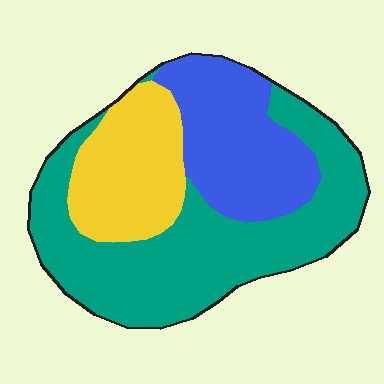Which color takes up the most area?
Teal, at roughly 50%.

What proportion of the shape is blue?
Blue covers 27% of the shape.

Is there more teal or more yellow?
Teal.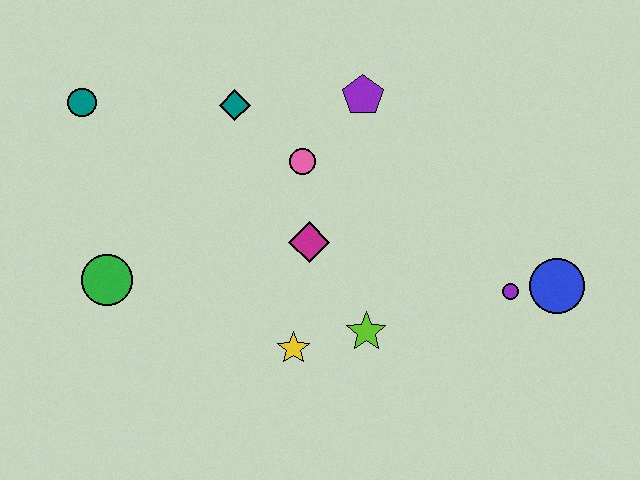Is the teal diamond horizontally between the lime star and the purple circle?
No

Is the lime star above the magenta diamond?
No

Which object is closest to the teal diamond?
The pink circle is closest to the teal diamond.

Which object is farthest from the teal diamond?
The blue circle is farthest from the teal diamond.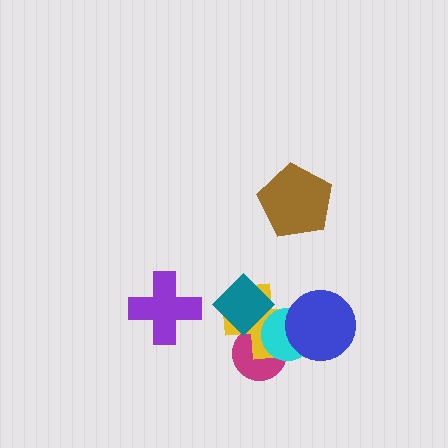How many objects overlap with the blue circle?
2 objects overlap with the blue circle.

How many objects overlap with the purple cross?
0 objects overlap with the purple cross.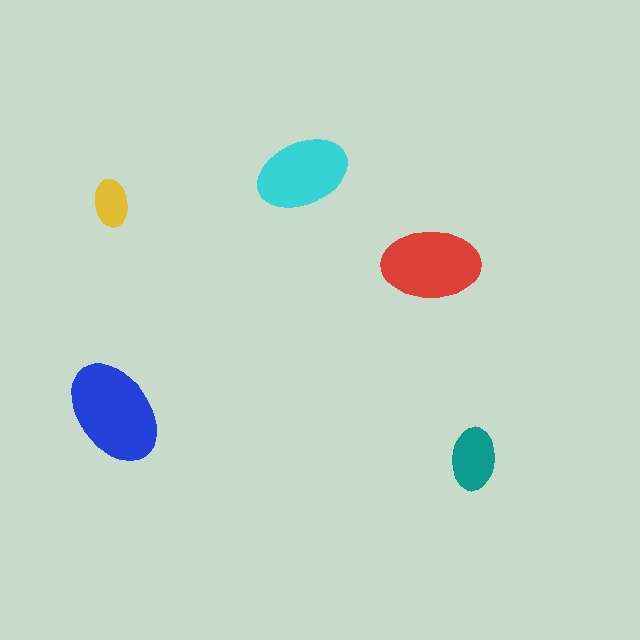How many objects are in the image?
There are 5 objects in the image.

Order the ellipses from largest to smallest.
the blue one, the red one, the cyan one, the teal one, the yellow one.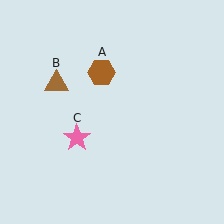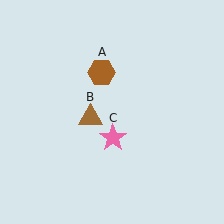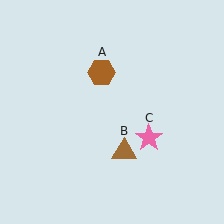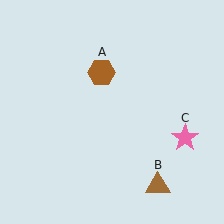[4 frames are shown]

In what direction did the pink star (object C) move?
The pink star (object C) moved right.